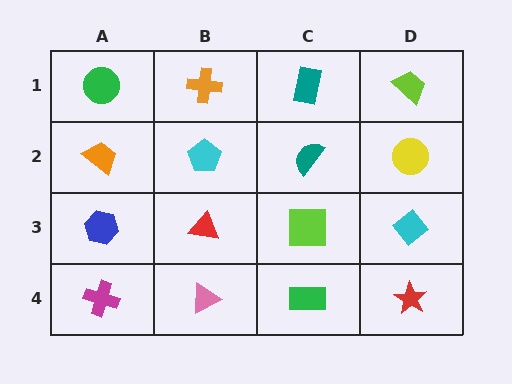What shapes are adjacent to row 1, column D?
A yellow circle (row 2, column D), a teal rectangle (row 1, column C).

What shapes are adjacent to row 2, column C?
A teal rectangle (row 1, column C), a lime square (row 3, column C), a cyan pentagon (row 2, column B), a yellow circle (row 2, column D).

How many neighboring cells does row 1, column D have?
2.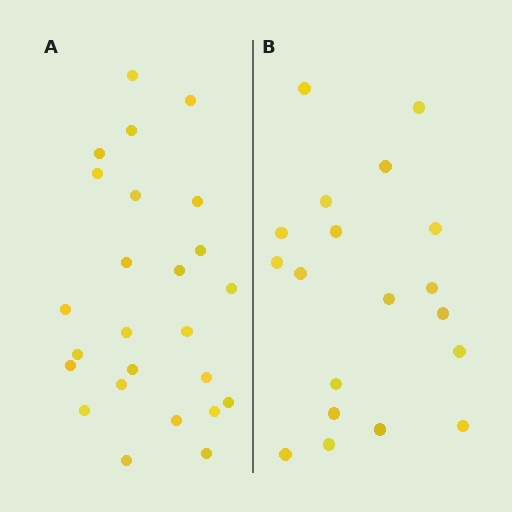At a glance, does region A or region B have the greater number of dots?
Region A (the left region) has more dots.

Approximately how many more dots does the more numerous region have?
Region A has about 6 more dots than region B.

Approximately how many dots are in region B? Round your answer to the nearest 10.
About 20 dots. (The exact count is 19, which rounds to 20.)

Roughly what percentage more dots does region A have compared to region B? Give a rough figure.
About 30% more.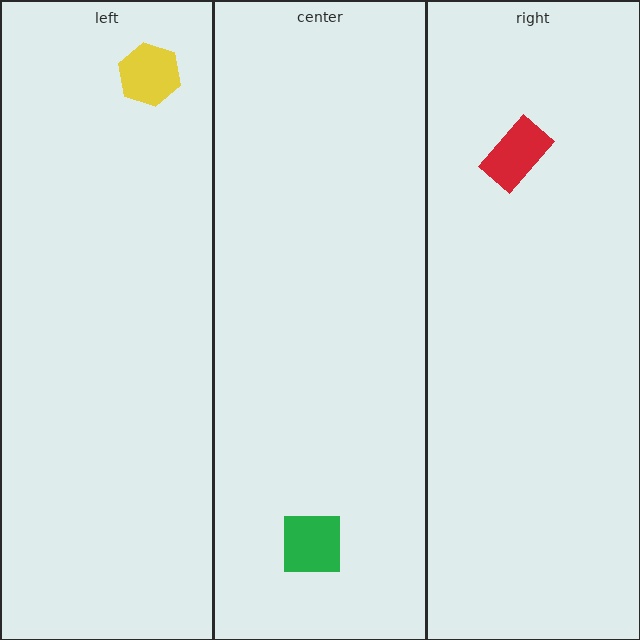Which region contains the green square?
The center region.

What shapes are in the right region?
The red rectangle.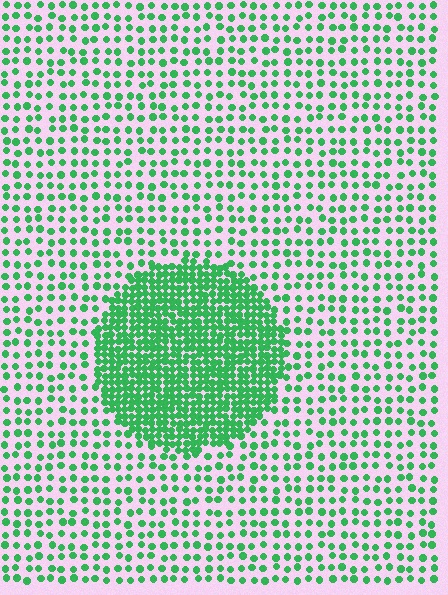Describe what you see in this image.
The image contains small green elements arranged at two different densities. A circle-shaped region is visible where the elements are more densely packed than the surrounding area.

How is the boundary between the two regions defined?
The boundary is defined by a change in element density (approximately 2.8x ratio). All elements are the same color, size, and shape.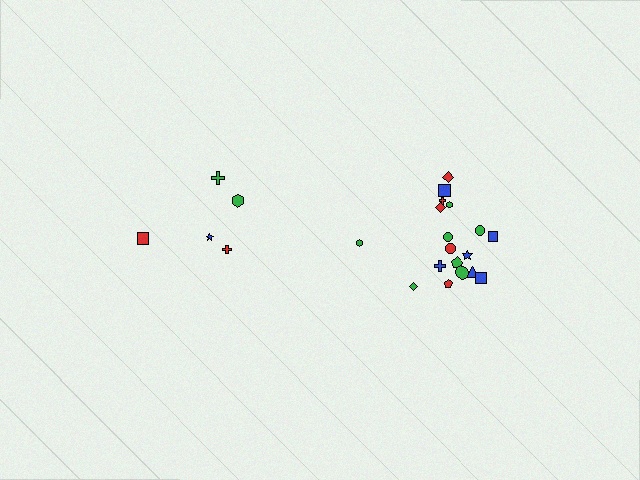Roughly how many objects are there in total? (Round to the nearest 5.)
Roughly 25 objects in total.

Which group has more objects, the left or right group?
The right group.